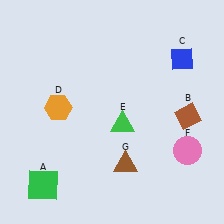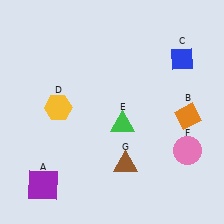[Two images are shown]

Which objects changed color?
A changed from green to purple. B changed from brown to orange. D changed from orange to yellow.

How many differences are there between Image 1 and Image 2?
There are 3 differences between the two images.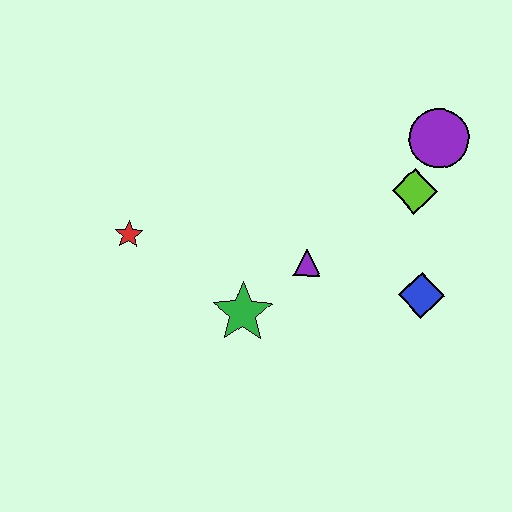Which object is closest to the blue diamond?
The lime diamond is closest to the blue diamond.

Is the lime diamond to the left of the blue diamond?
Yes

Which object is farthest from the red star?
The purple circle is farthest from the red star.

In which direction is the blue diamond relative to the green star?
The blue diamond is to the right of the green star.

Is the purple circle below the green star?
No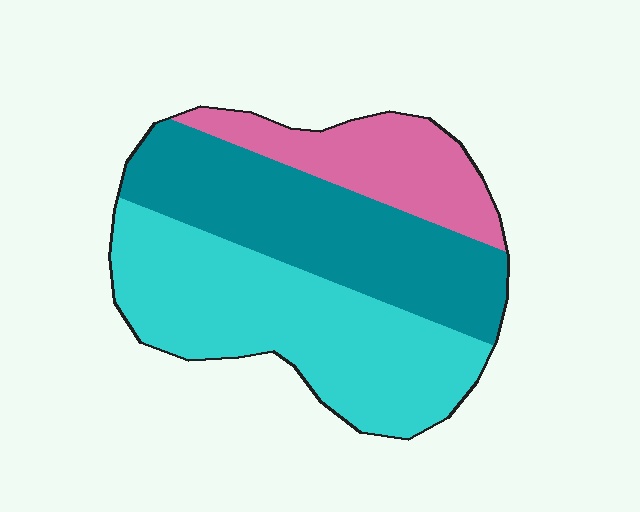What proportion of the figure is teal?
Teal takes up about three eighths (3/8) of the figure.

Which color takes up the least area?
Pink, at roughly 20%.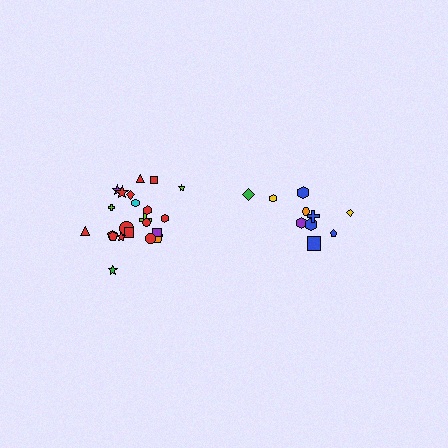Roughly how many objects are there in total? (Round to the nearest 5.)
Roughly 30 objects in total.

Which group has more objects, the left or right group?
The left group.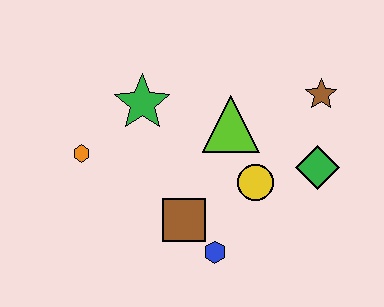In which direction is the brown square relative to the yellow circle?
The brown square is to the left of the yellow circle.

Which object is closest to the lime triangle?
The yellow circle is closest to the lime triangle.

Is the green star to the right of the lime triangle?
No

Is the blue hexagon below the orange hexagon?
Yes